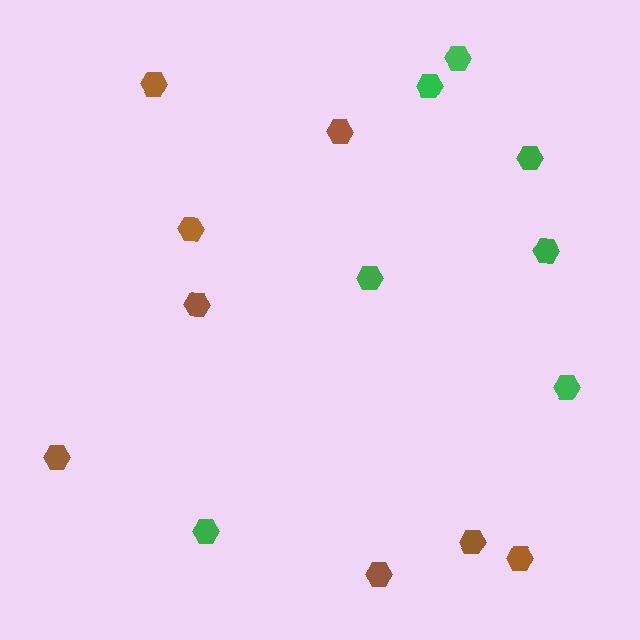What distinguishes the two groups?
There are 2 groups: one group of brown hexagons (8) and one group of green hexagons (7).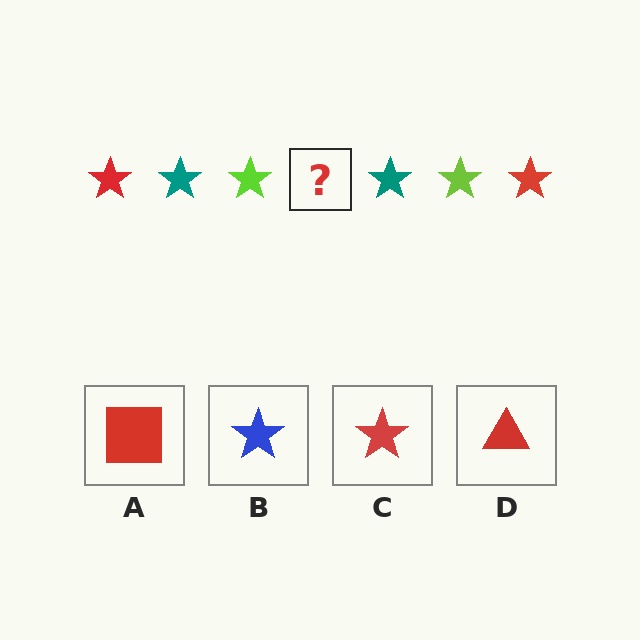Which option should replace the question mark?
Option C.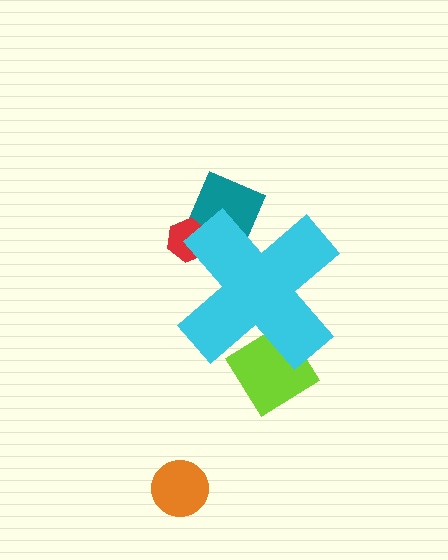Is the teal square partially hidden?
Yes, the teal square is partially hidden behind the cyan cross.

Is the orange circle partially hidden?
No, the orange circle is fully visible.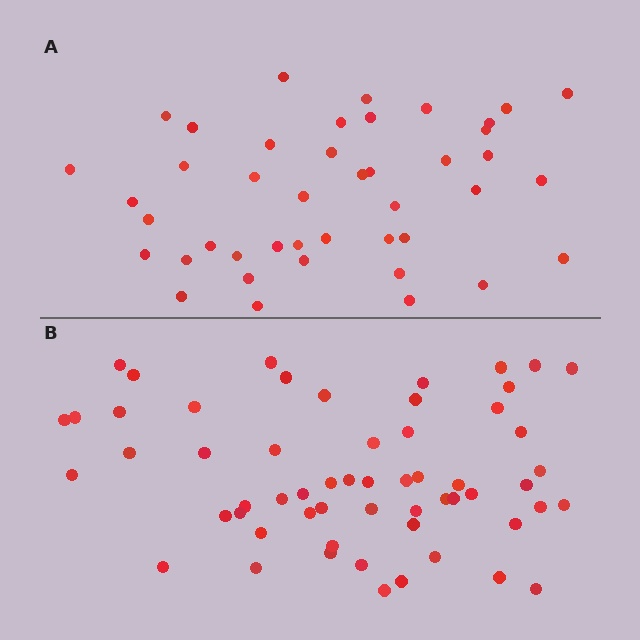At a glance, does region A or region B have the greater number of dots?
Region B (the bottom region) has more dots.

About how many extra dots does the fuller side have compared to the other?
Region B has approximately 15 more dots than region A.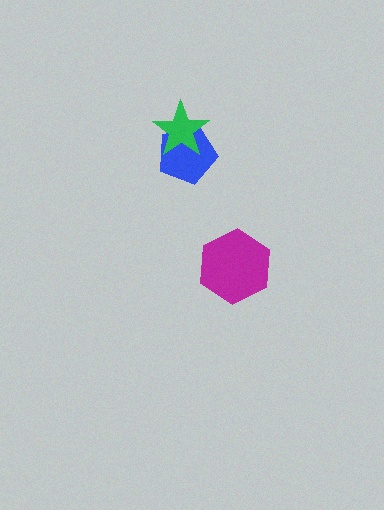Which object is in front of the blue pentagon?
The green star is in front of the blue pentagon.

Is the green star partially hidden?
No, no other shape covers it.